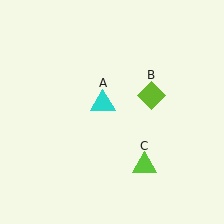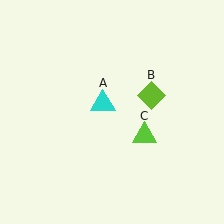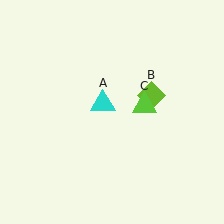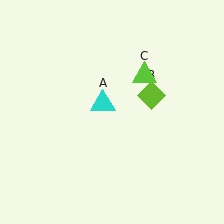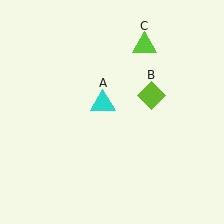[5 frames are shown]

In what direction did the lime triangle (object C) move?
The lime triangle (object C) moved up.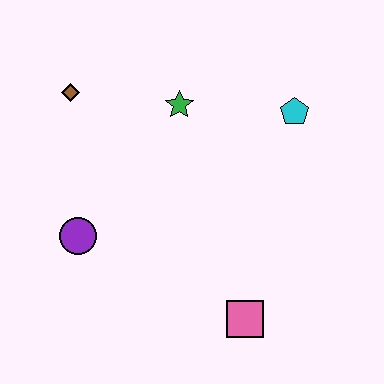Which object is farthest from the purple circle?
The cyan pentagon is farthest from the purple circle.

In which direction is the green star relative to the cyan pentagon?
The green star is to the left of the cyan pentagon.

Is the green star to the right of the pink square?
No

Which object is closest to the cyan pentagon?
The green star is closest to the cyan pentagon.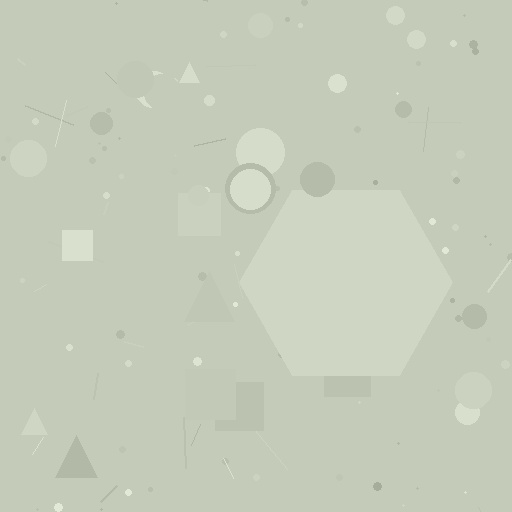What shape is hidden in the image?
A hexagon is hidden in the image.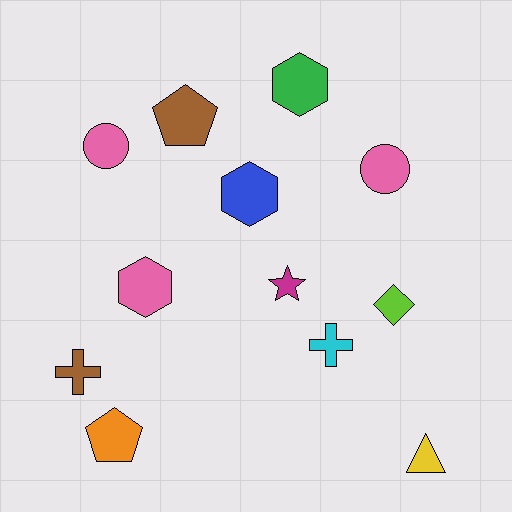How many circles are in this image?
There are 2 circles.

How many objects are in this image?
There are 12 objects.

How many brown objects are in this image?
There are 2 brown objects.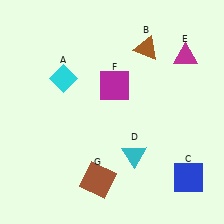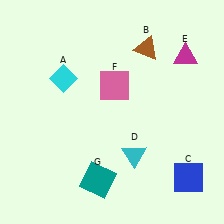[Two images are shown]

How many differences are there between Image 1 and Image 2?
There are 2 differences between the two images.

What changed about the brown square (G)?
In Image 1, G is brown. In Image 2, it changed to teal.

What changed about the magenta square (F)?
In Image 1, F is magenta. In Image 2, it changed to pink.